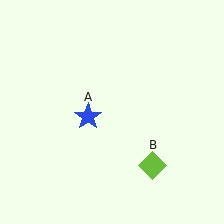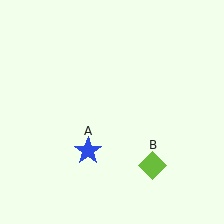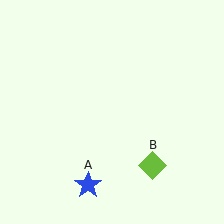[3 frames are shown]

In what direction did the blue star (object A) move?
The blue star (object A) moved down.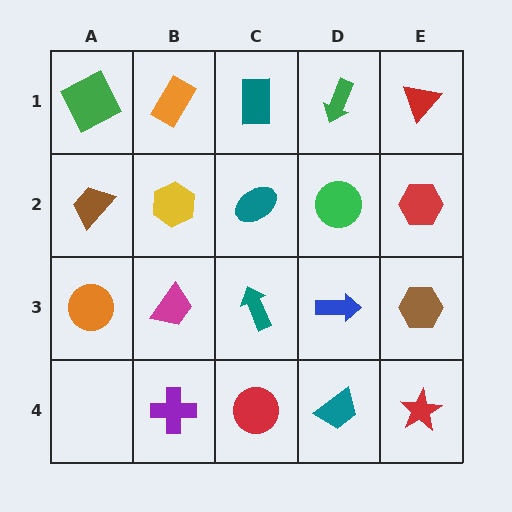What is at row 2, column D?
A green circle.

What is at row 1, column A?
A green square.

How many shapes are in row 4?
4 shapes.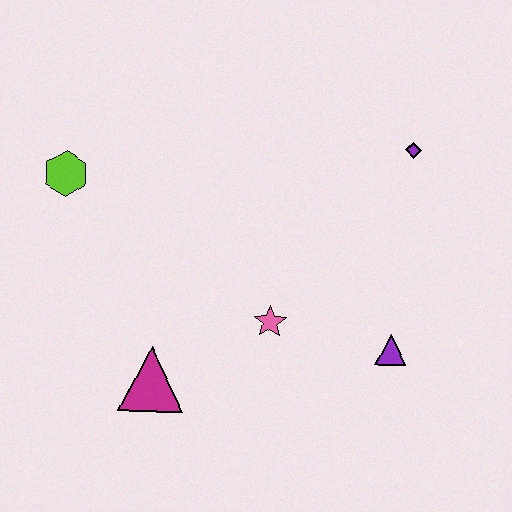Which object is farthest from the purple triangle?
The lime hexagon is farthest from the purple triangle.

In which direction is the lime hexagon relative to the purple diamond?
The lime hexagon is to the left of the purple diamond.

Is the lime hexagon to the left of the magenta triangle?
Yes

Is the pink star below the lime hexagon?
Yes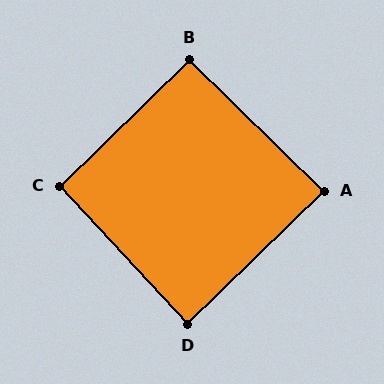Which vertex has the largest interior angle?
C, at approximately 92 degrees.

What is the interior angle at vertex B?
Approximately 91 degrees (approximately right).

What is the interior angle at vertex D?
Approximately 89 degrees (approximately right).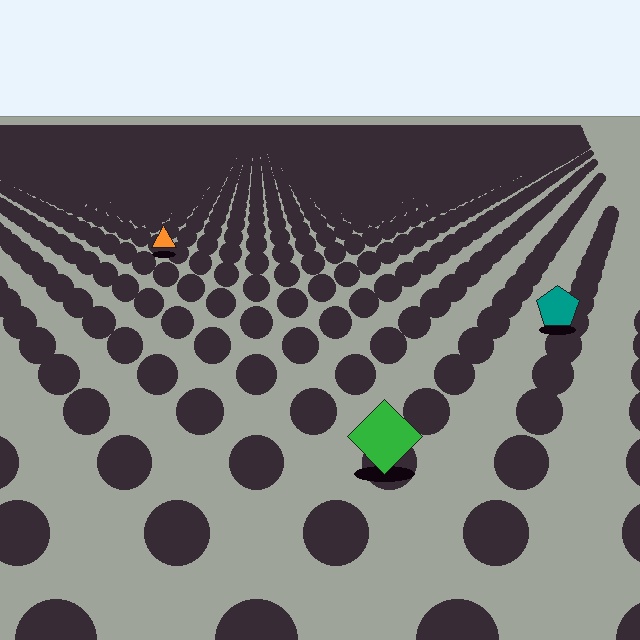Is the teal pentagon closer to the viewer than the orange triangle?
Yes. The teal pentagon is closer — you can tell from the texture gradient: the ground texture is coarser near it.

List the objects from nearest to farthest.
From nearest to farthest: the green diamond, the teal pentagon, the orange triangle.